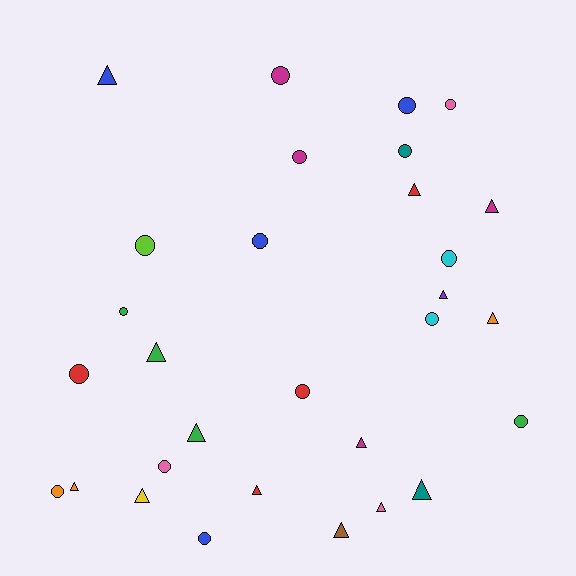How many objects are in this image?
There are 30 objects.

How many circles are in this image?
There are 16 circles.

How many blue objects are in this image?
There are 4 blue objects.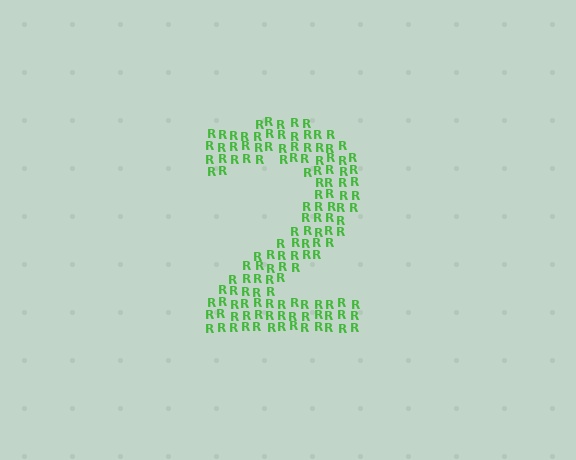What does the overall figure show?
The overall figure shows the digit 2.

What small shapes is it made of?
It is made of small letter R's.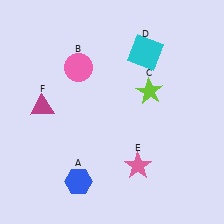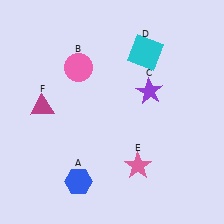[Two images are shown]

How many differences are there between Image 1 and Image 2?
There is 1 difference between the two images.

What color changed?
The star (C) changed from lime in Image 1 to purple in Image 2.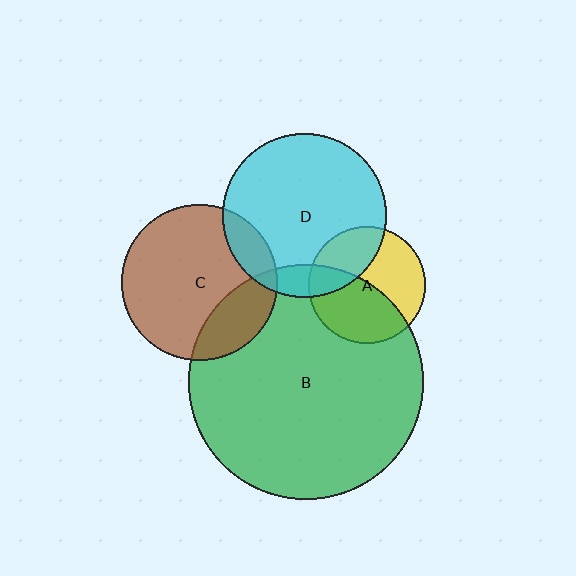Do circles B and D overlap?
Yes.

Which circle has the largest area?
Circle B (green).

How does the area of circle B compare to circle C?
Approximately 2.3 times.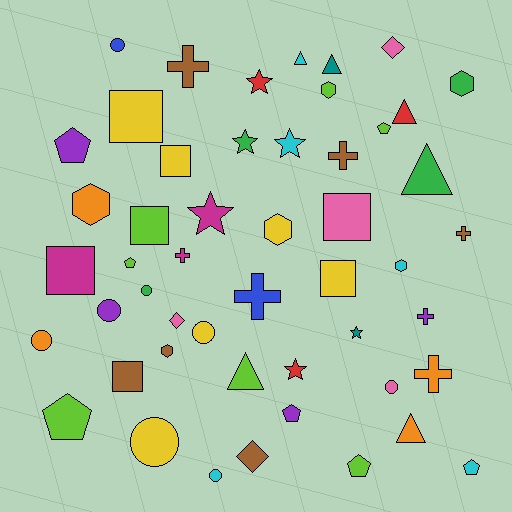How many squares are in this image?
There are 7 squares.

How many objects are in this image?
There are 50 objects.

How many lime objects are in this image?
There are 7 lime objects.